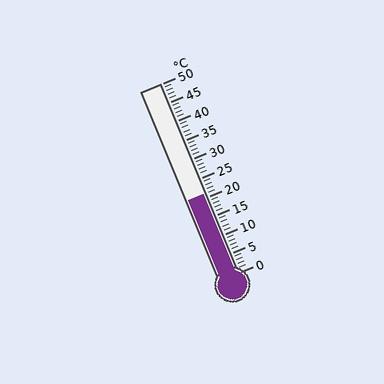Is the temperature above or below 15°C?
The temperature is above 15°C.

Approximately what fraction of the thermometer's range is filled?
The thermometer is filled to approximately 40% of its range.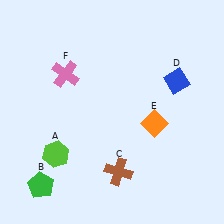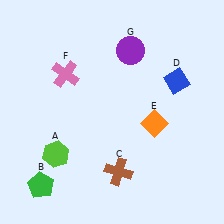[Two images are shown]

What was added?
A purple circle (G) was added in Image 2.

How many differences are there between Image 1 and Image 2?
There is 1 difference between the two images.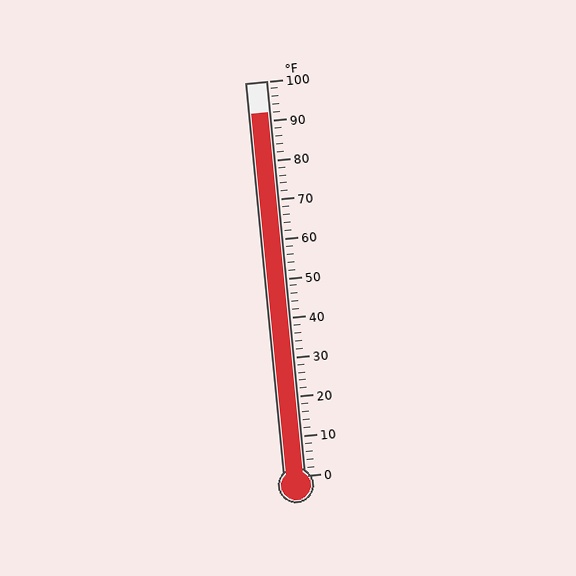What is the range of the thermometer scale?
The thermometer scale ranges from 0°F to 100°F.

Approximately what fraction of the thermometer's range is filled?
The thermometer is filled to approximately 90% of its range.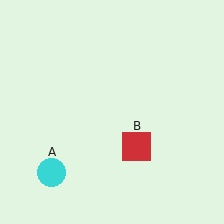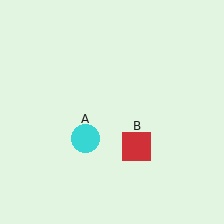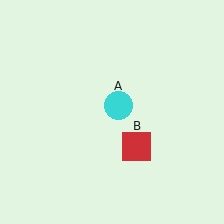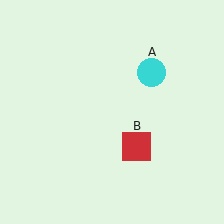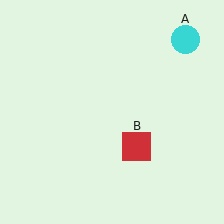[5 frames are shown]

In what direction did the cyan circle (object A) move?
The cyan circle (object A) moved up and to the right.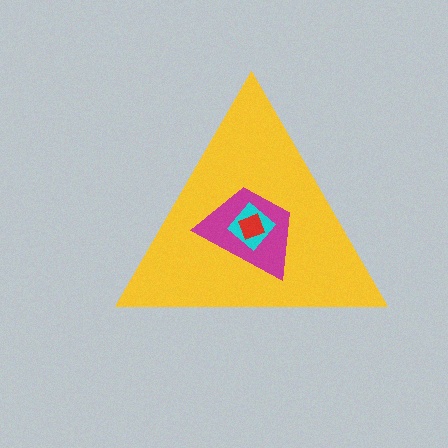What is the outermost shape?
The yellow triangle.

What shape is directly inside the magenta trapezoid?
The cyan diamond.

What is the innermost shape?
The red diamond.